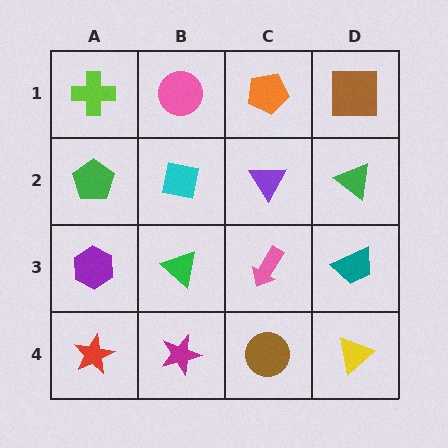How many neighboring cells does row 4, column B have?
3.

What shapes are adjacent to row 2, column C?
An orange pentagon (row 1, column C), a pink arrow (row 3, column C), a cyan square (row 2, column B), a green triangle (row 2, column D).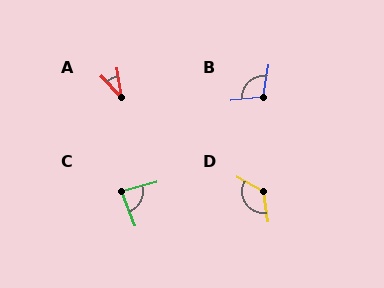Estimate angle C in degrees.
Approximately 83 degrees.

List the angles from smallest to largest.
A (35°), C (83°), B (105°), D (127°).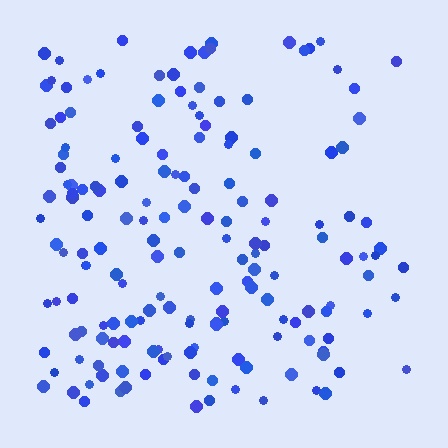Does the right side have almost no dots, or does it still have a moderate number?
Still a moderate number, just noticeably fewer than the left.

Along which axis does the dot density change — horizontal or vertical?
Horizontal.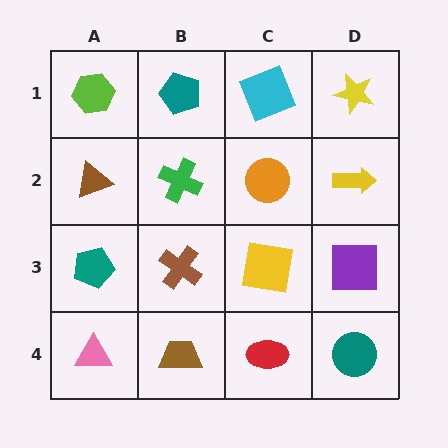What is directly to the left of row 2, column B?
A brown triangle.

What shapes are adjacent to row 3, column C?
An orange circle (row 2, column C), a red ellipse (row 4, column C), a brown cross (row 3, column B), a purple square (row 3, column D).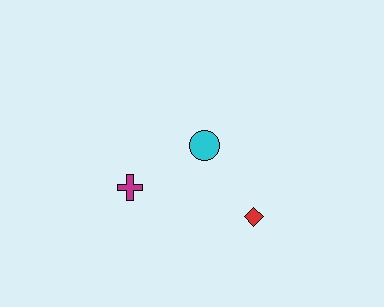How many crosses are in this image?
There is 1 cross.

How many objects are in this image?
There are 3 objects.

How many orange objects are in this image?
There are no orange objects.